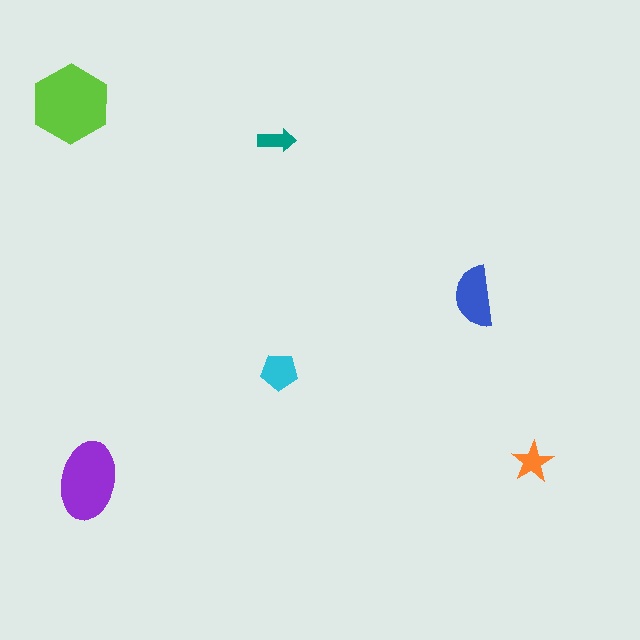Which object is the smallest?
The teal arrow.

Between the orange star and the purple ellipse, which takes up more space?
The purple ellipse.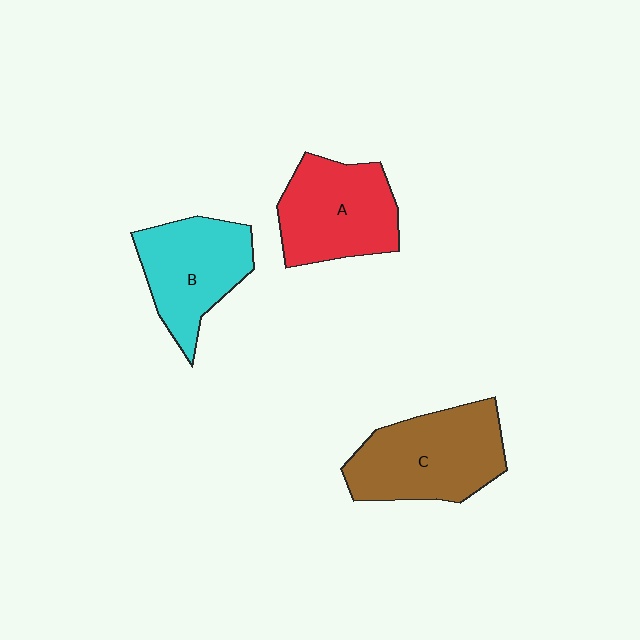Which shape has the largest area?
Shape C (brown).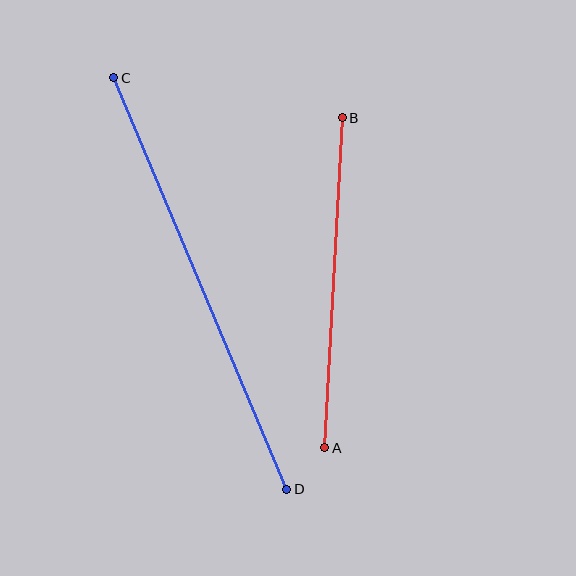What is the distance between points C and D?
The distance is approximately 447 pixels.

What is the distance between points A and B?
The distance is approximately 331 pixels.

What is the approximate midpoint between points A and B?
The midpoint is at approximately (333, 283) pixels.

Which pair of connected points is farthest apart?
Points C and D are farthest apart.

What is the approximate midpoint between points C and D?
The midpoint is at approximately (200, 284) pixels.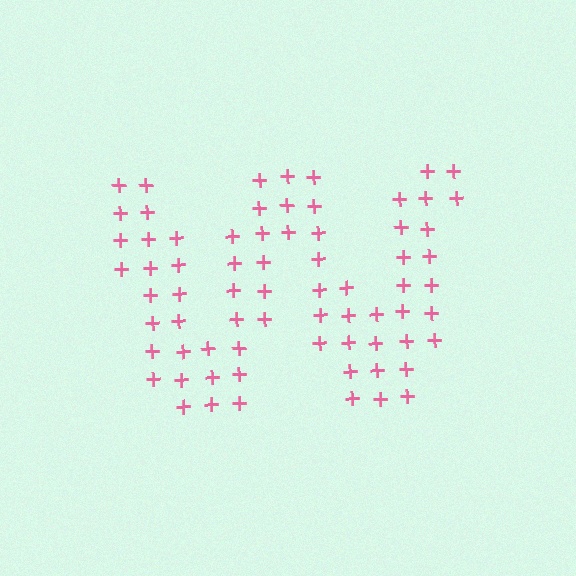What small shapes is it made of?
It is made of small plus signs.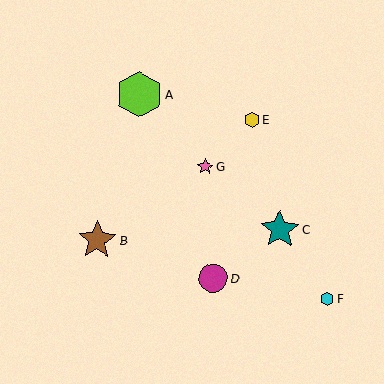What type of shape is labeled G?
Shape G is a pink star.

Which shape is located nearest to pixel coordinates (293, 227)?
The teal star (labeled C) at (280, 229) is nearest to that location.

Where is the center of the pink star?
The center of the pink star is at (205, 167).